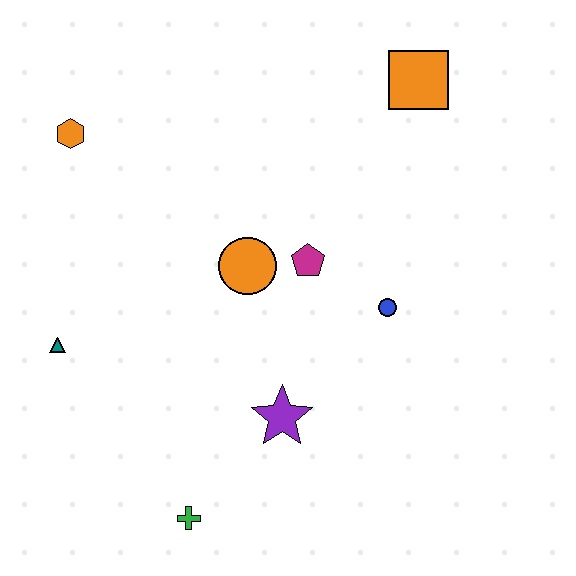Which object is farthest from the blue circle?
The orange hexagon is farthest from the blue circle.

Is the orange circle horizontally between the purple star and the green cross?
Yes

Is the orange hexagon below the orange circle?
No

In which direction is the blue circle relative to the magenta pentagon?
The blue circle is to the right of the magenta pentagon.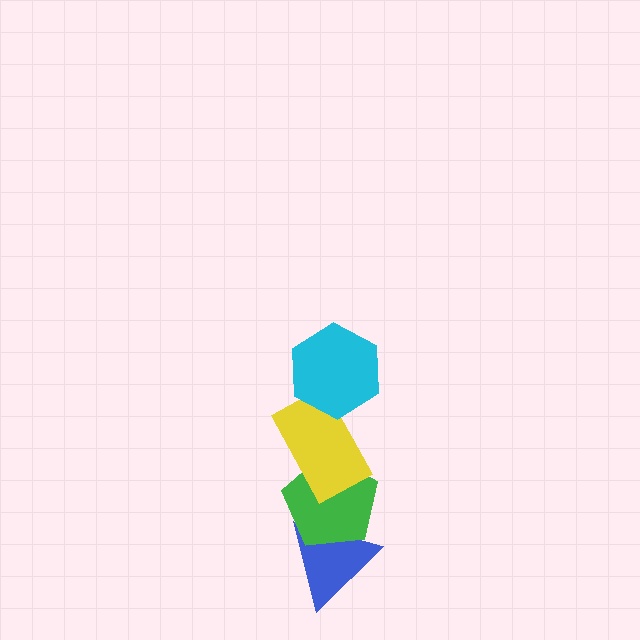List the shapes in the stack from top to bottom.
From top to bottom: the cyan hexagon, the yellow rectangle, the green pentagon, the blue triangle.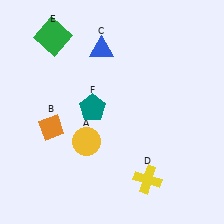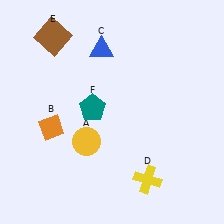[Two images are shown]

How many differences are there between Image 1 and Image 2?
There is 1 difference between the two images.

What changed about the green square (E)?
In Image 1, E is green. In Image 2, it changed to brown.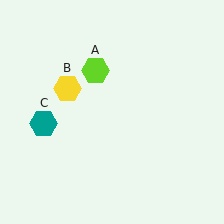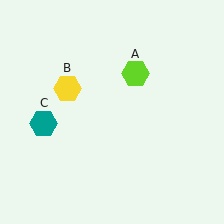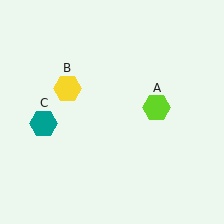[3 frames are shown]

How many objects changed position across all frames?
1 object changed position: lime hexagon (object A).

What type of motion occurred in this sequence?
The lime hexagon (object A) rotated clockwise around the center of the scene.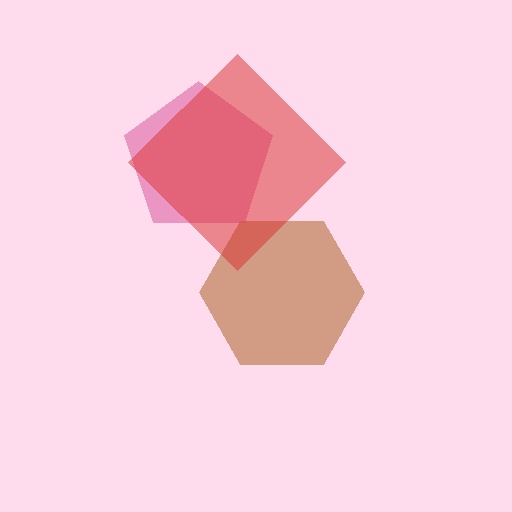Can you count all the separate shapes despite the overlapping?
Yes, there are 3 separate shapes.